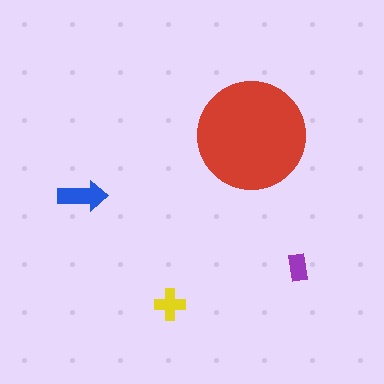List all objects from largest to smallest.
The red circle, the blue arrow, the yellow cross, the purple rectangle.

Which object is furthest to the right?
The purple rectangle is rightmost.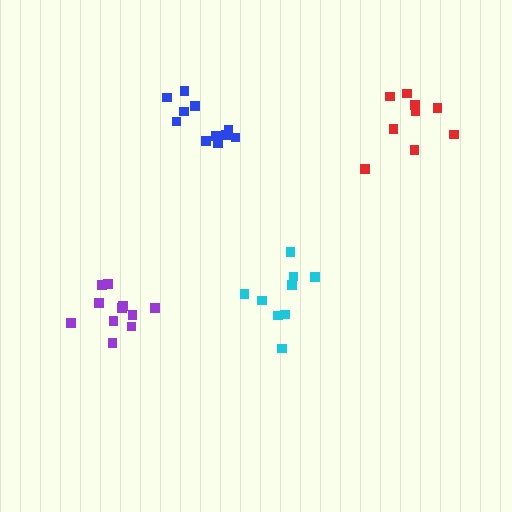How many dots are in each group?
Group 1: 9 dots, Group 2: 11 dots, Group 3: 9 dots, Group 4: 11 dots (40 total).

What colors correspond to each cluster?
The clusters are colored: cyan, blue, red, purple.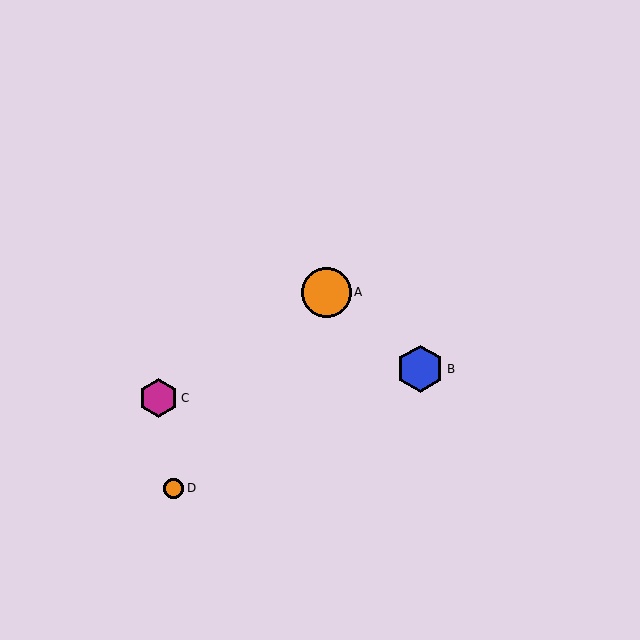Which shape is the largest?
The orange circle (labeled A) is the largest.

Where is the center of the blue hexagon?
The center of the blue hexagon is at (420, 369).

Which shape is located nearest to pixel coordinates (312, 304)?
The orange circle (labeled A) at (326, 292) is nearest to that location.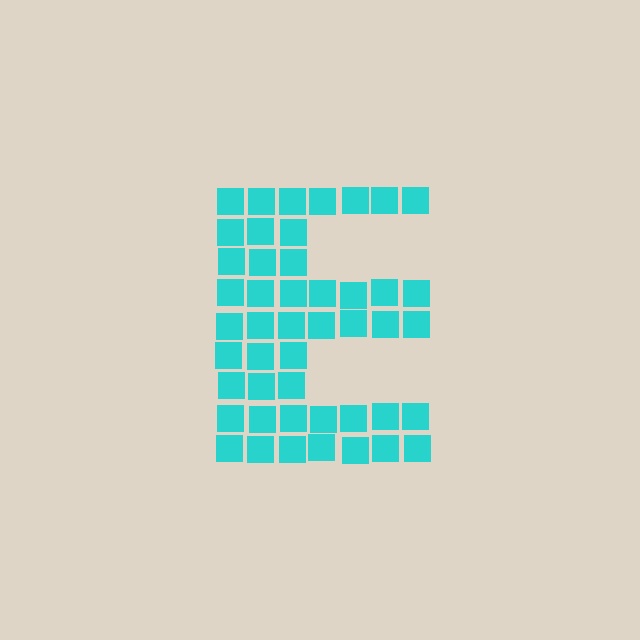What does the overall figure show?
The overall figure shows the letter E.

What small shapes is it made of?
It is made of small squares.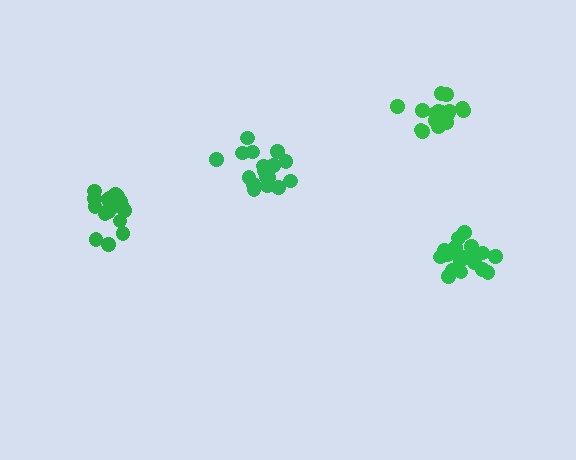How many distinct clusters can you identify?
There are 4 distinct clusters.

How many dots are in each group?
Group 1: 20 dots, Group 2: 18 dots, Group 3: 18 dots, Group 4: 18 dots (74 total).